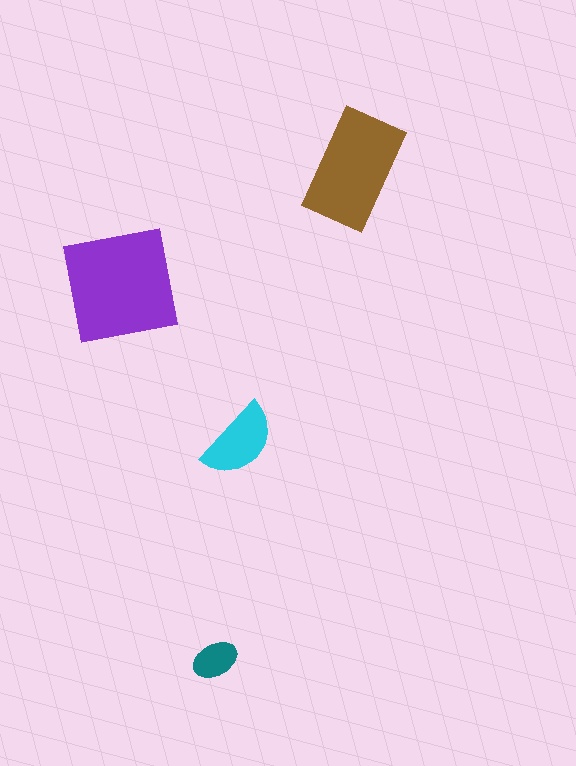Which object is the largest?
The purple square.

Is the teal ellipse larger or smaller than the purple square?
Smaller.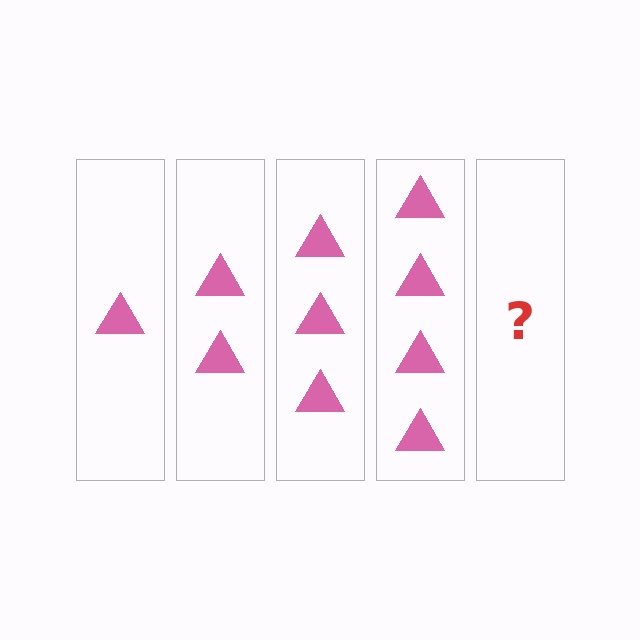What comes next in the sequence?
The next element should be 5 triangles.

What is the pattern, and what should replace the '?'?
The pattern is that each step adds one more triangle. The '?' should be 5 triangles.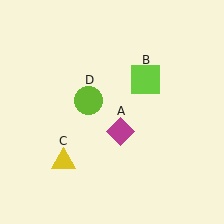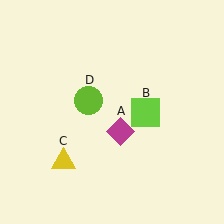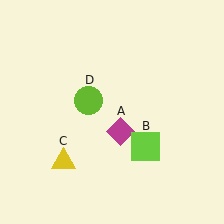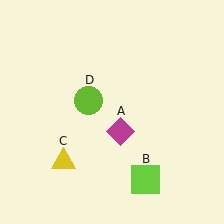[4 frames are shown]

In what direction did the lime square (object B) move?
The lime square (object B) moved down.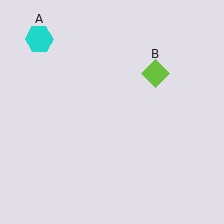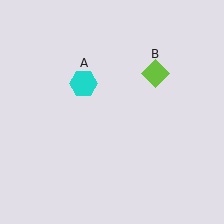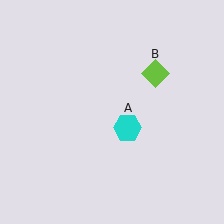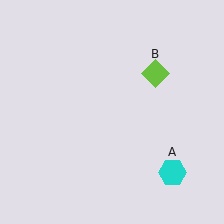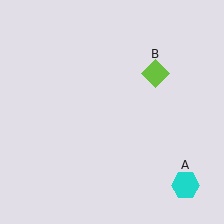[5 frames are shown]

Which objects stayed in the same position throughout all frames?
Lime diamond (object B) remained stationary.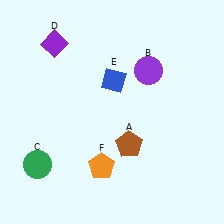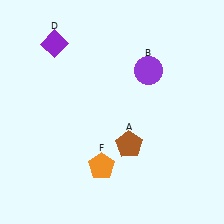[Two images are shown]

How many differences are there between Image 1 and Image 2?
There are 2 differences between the two images.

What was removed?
The blue diamond (E), the green circle (C) were removed in Image 2.